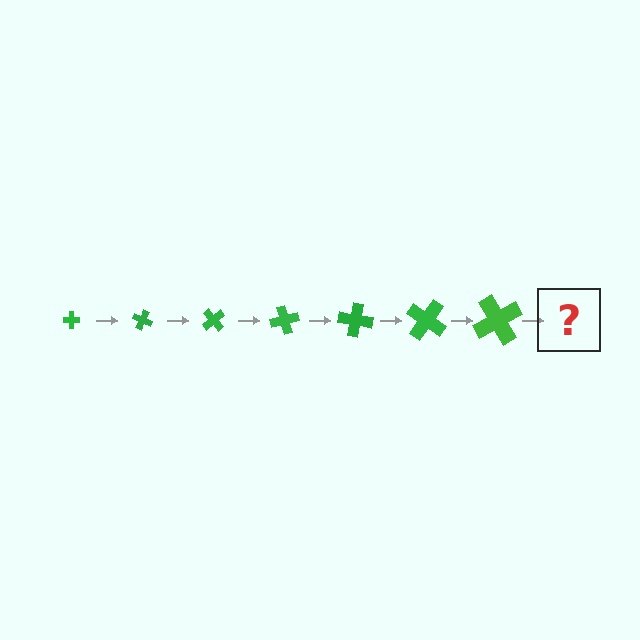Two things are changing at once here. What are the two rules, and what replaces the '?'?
The two rules are that the cross grows larger each step and it rotates 25 degrees each step. The '?' should be a cross, larger than the previous one and rotated 175 degrees from the start.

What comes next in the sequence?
The next element should be a cross, larger than the previous one and rotated 175 degrees from the start.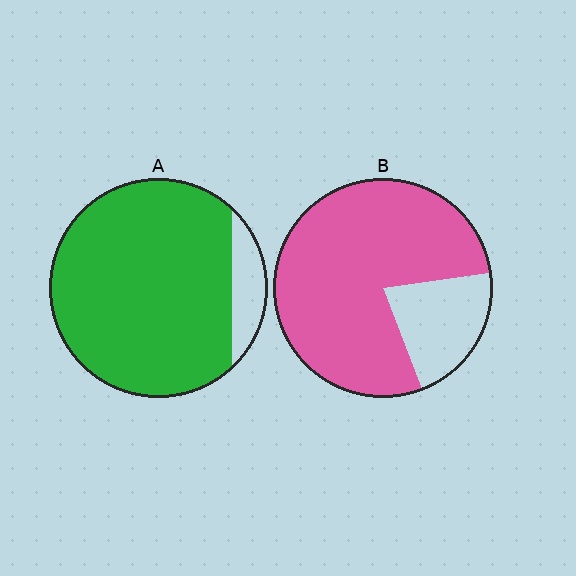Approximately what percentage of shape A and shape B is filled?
A is approximately 90% and B is approximately 80%.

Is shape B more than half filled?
Yes.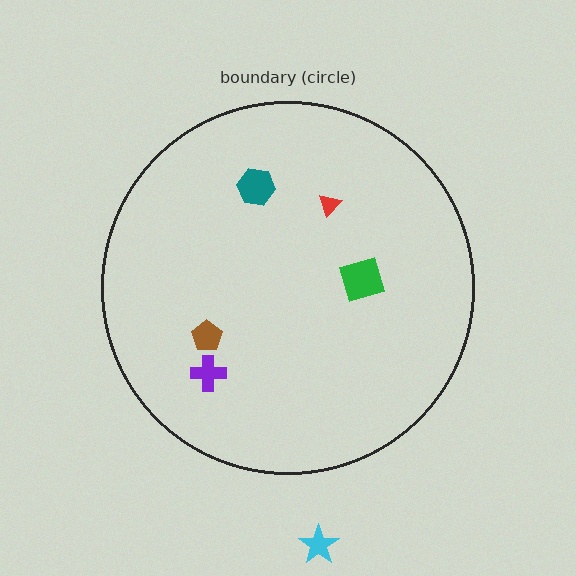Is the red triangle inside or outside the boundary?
Inside.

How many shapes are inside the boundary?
5 inside, 1 outside.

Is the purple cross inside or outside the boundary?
Inside.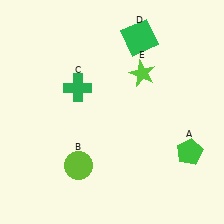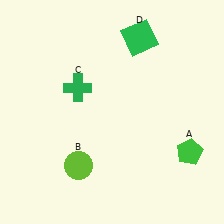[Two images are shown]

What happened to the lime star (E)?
The lime star (E) was removed in Image 2. It was in the top-right area of Image 1.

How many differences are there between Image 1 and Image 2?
There is 1 difference between the two images.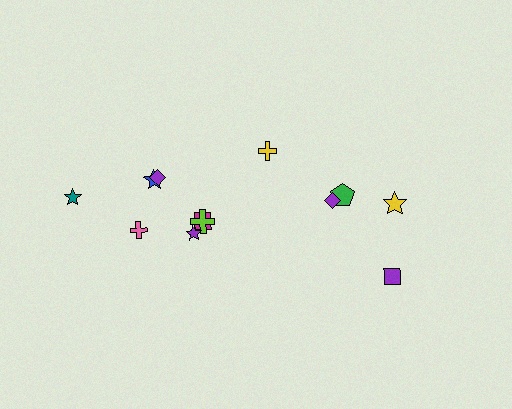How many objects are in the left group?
There are 7 objects.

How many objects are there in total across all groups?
There are 12 objects.